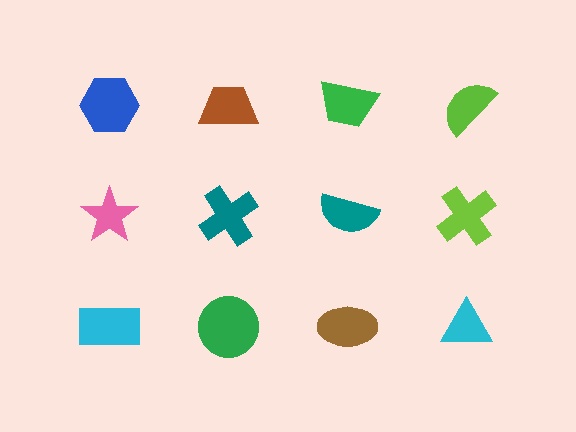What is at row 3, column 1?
A cyan rectangle.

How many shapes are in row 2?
4 shapes.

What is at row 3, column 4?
A cyan triangle.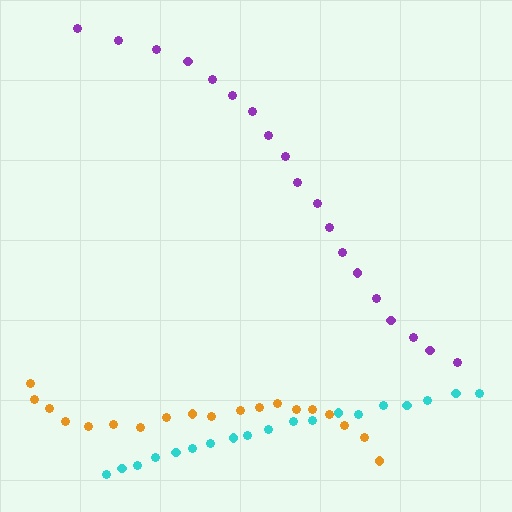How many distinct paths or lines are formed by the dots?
There are 3 distinct paths.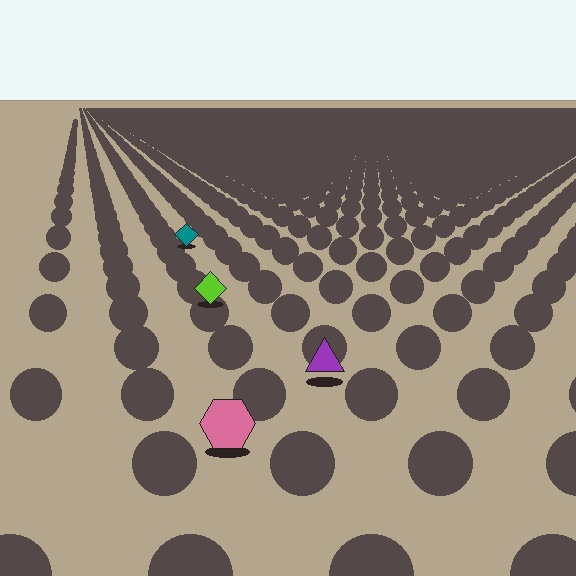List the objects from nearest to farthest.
From nearest to farthest: the pink hexagon, the purple triangle, the lime diamond, the teal diamond.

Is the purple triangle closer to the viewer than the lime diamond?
Yes. The purple triangle is closer — you can tell from the texture gradient: the ground texture is coarser near it.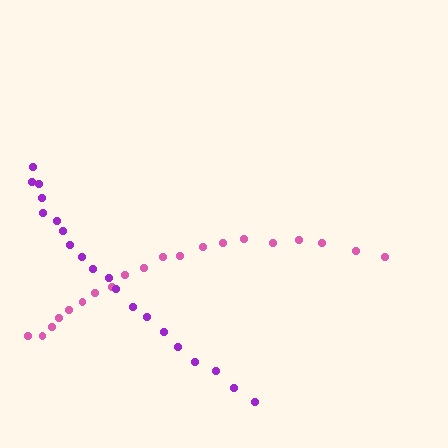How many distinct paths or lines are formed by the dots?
There are 2 distinct paths.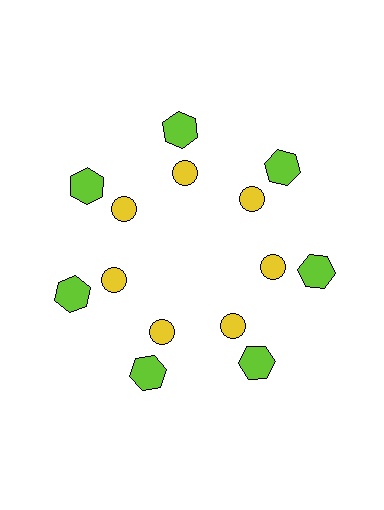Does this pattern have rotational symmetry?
Yes, this pattern has 7-fold rotational symmetry. It looks the same after rotating 51 degrees around the center.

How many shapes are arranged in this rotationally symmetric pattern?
There are 14 shapes, arranged in 7 groups of 2.